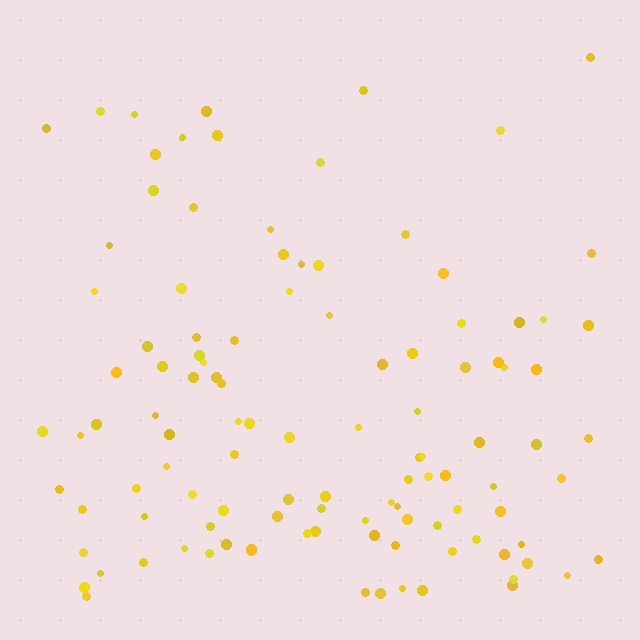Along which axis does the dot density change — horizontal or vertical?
Vertical.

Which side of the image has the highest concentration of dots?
The bottom.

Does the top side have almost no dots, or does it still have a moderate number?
Still a moderate number, just noticeably fewer than the bottom.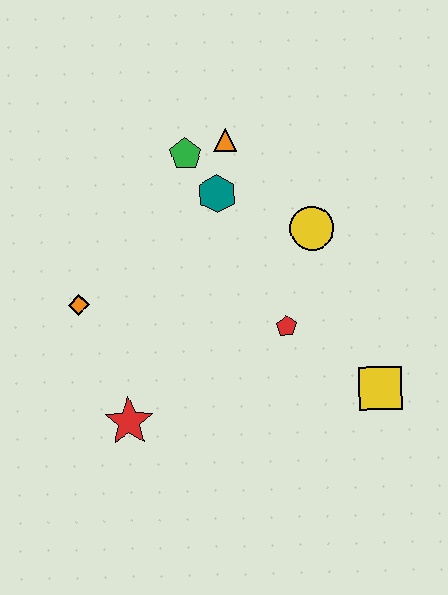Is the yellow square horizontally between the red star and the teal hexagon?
No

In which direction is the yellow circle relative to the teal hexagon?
The yellow circle is to the right of the teal hexagon.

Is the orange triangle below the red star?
No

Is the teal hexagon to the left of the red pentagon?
Yes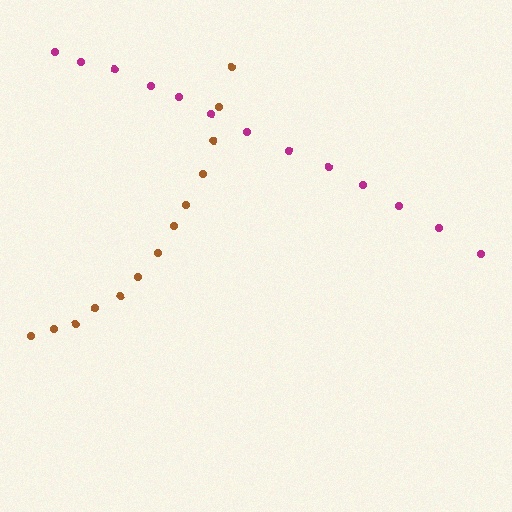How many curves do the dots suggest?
There are 2 distinct paths.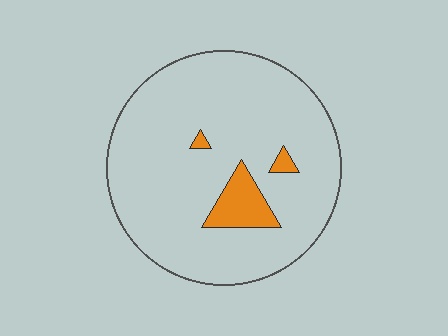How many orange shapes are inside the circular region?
3.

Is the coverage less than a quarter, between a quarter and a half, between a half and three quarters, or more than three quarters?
Less than a quarter.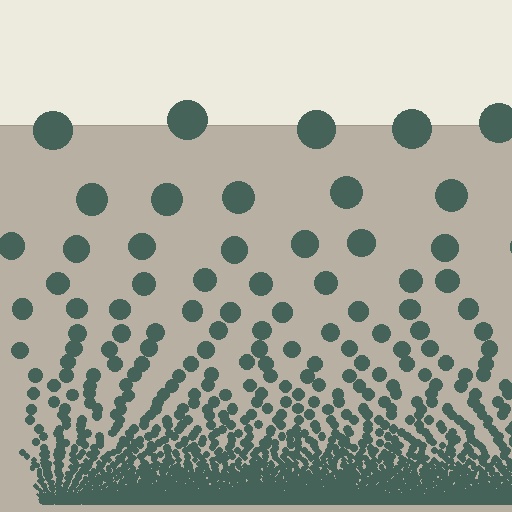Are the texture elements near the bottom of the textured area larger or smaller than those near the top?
Smaller. The gradient is inverted — elements near the bottom are smaller and denser.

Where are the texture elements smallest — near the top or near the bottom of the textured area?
Near the bottom.